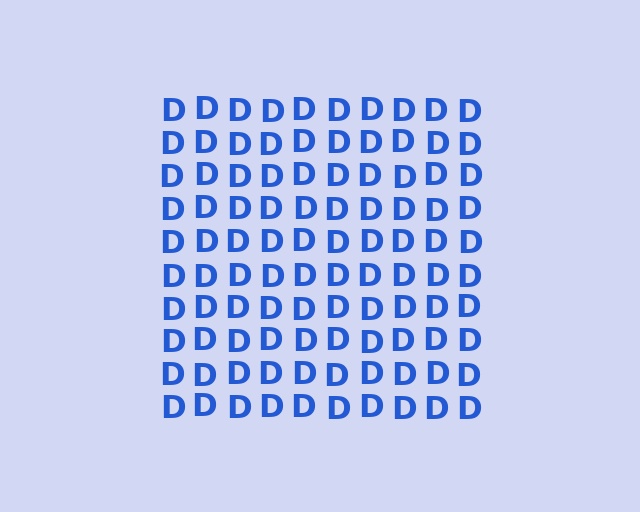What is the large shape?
The large shape is a square.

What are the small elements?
The small elements are letter D's.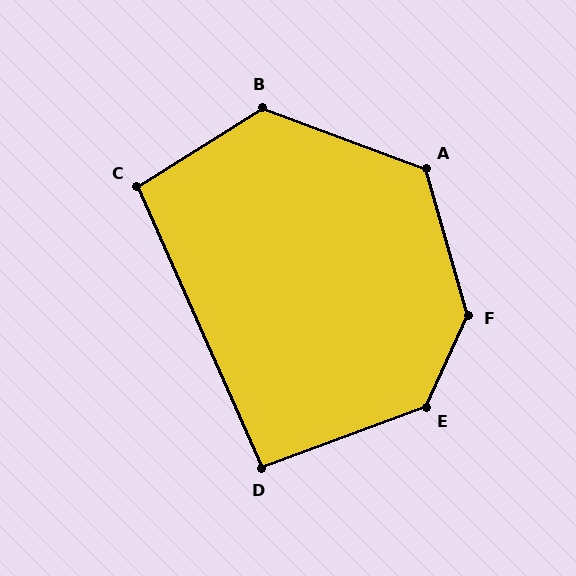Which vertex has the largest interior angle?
F, at approximately 139 degrees.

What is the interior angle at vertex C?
Approximately 98 degrees (obtuse).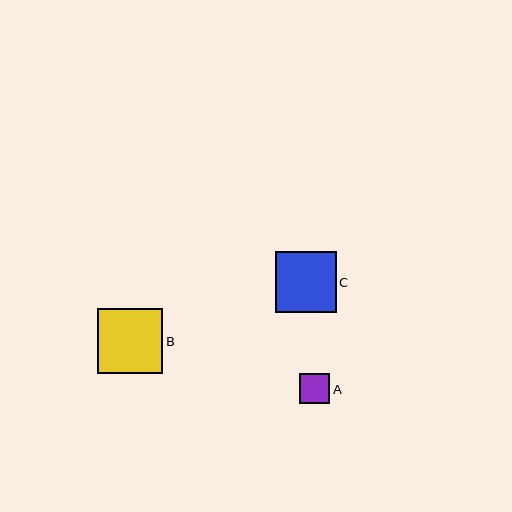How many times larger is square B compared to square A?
Square B is approximately 2.1 times the size of square A.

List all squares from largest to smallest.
From largest to smallest: B, C, A.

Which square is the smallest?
Square A is the smallest with a size of approximately 31 pixels.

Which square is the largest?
Square B is the largest with a size of approximately 65 pixels.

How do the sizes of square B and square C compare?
Square B and square C are approximately the same size.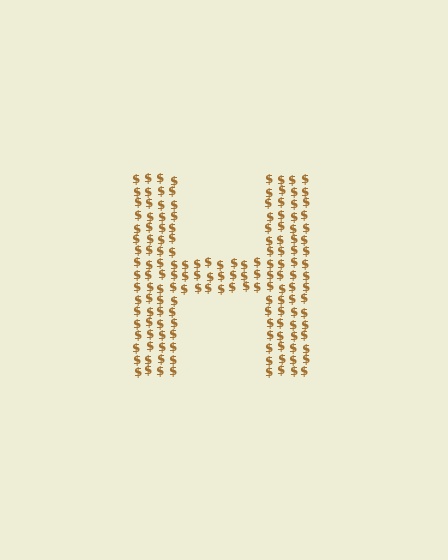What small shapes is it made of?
It is made of small dollar signs.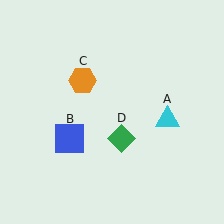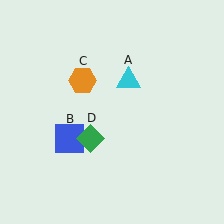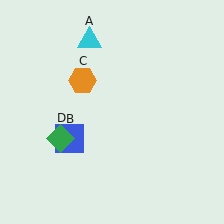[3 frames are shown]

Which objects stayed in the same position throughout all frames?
Blue square (object B) and orange hexagon (object C) remained stationary.